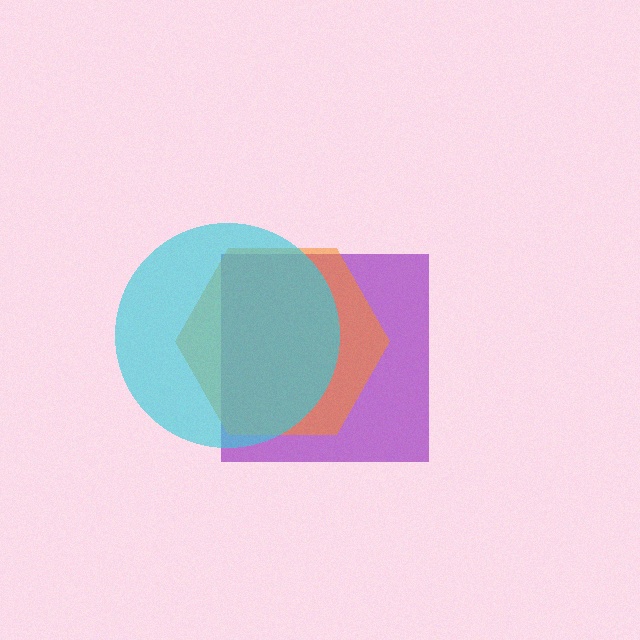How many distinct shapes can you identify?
There are 3 distinct shapes: a purple square, an orange hexagon, a cyan circle.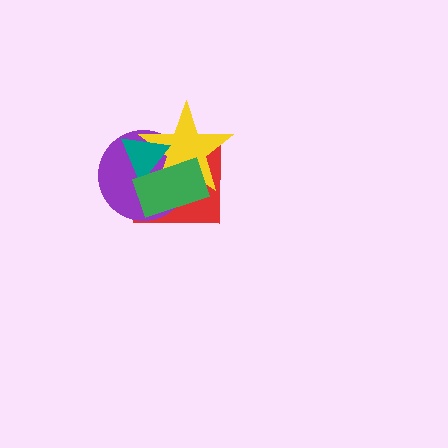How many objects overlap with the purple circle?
4 objects overlap with the purple circle.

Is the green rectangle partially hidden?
No, no other shape covers it.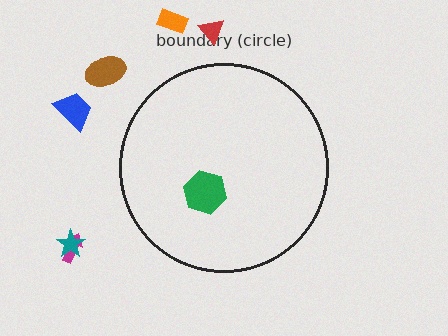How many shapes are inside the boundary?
1 inside, 6 outside.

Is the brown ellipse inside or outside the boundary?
Outside.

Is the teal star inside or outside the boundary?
Outside.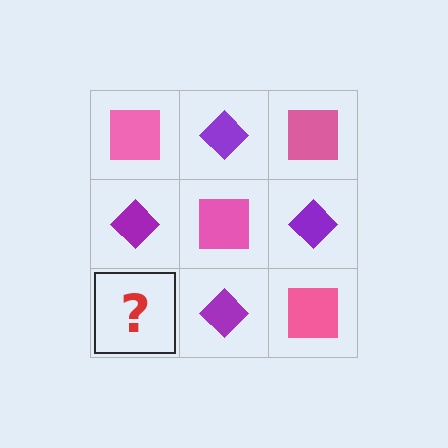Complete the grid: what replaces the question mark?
The question mark should be replaced with a pink square.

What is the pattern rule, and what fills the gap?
The rule is that it alternates pink square and purple diamond in a checkerboard pattern. The gap should be filled with a pink square.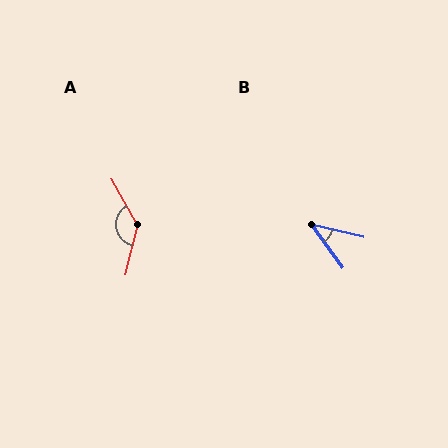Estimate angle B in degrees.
Approximately 41 degrees.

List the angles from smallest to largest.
B (41°), A (137°).